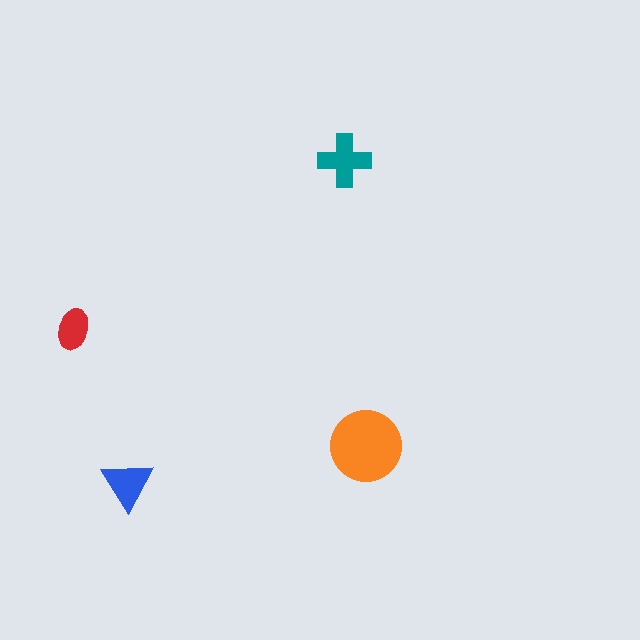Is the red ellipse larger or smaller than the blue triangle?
Smaller.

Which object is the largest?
The orange circle.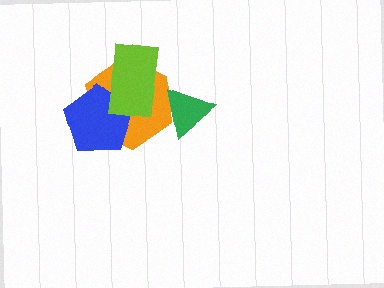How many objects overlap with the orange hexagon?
3 objects overlap with the orange hexagon.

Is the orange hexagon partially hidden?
Yes, it is partially covered by another shape.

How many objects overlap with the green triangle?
1 object overlaps with the green triangle.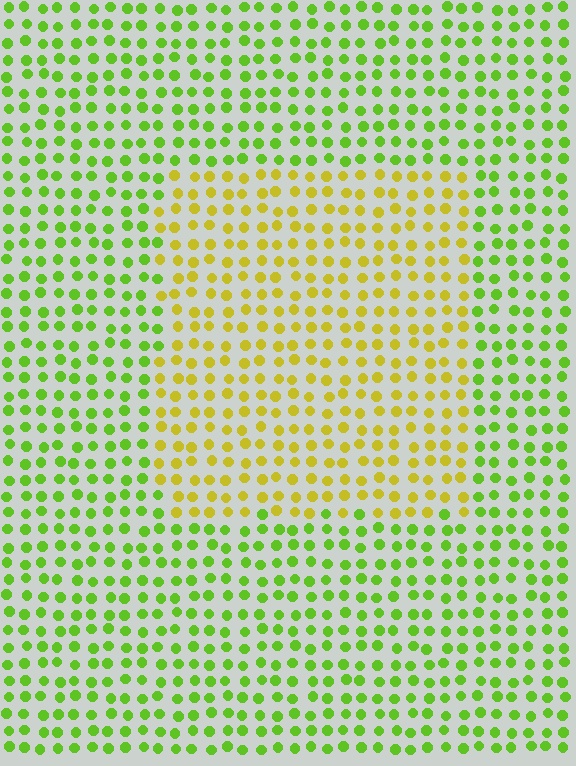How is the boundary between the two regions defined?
The boundary is defined purely by a slight shift in hue (about 41 degrees). Spacing, size, and orientation are identical on both sides.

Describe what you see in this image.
The image is filled with small lime elements in a uniform arrangement. A rectangle-shaped region is visible where the elements are tinted to a slightly different hue, forming a subtle color boundary.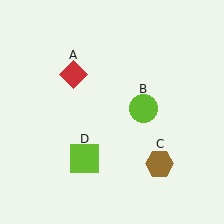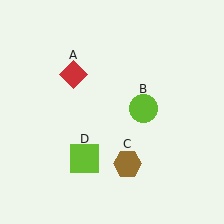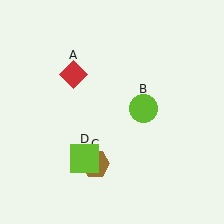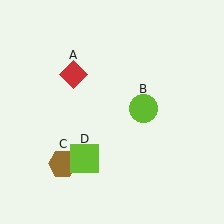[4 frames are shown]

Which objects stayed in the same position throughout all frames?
Red diamond (object A) and lime circle (object B) and lime square (object D) remained stationary.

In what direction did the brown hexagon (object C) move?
The brown hexagon (object C) moved left.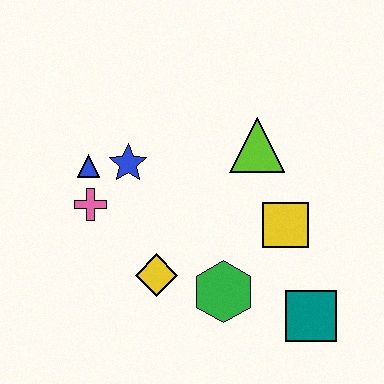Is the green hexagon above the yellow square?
No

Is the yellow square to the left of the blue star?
No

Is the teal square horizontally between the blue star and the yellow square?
No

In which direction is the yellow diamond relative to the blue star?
The yellow diamond is below the blue star.